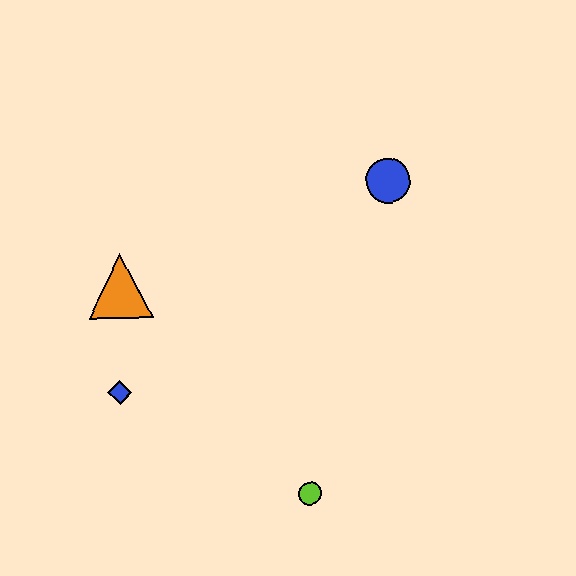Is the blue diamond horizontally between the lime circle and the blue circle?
No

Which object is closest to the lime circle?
The blue diamond is closest to the lime circle.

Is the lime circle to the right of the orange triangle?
Yes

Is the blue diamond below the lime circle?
No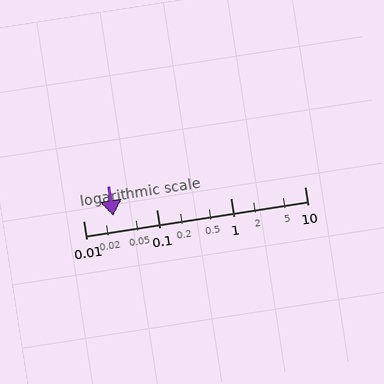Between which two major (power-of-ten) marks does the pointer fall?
The pointer is between 0.01 and 0.1.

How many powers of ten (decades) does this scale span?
The scale spans 3 decades, from 0.01 to 10.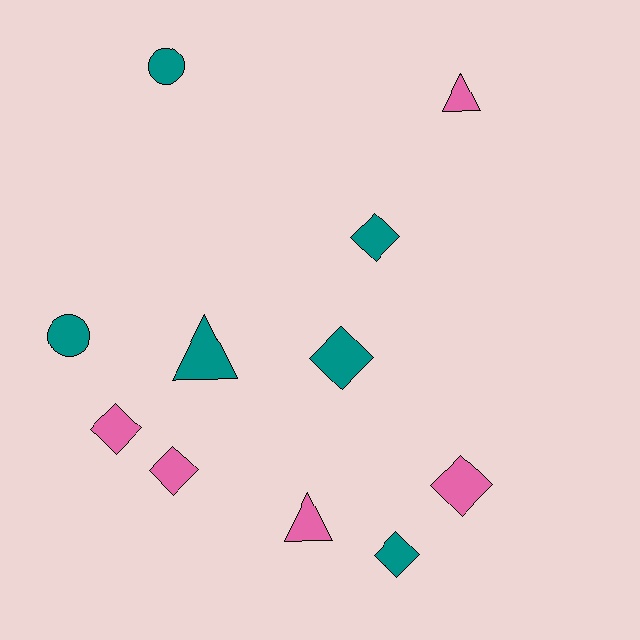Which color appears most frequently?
Teal, with 6 objects.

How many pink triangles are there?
There are 2 pink triangles.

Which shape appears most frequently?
Diamond, with 6 objects.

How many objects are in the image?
There are 11 objects.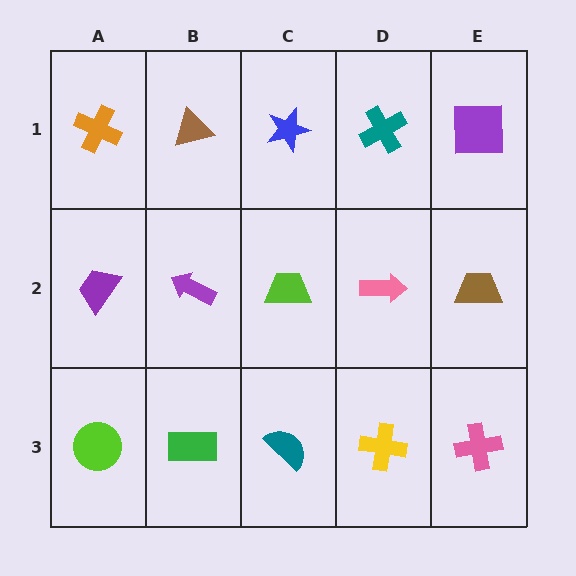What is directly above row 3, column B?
A purple arrow.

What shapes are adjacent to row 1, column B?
A purple arrow (row 2, column B), an orange cross (row 1, column A), a blue star (row 1, column C).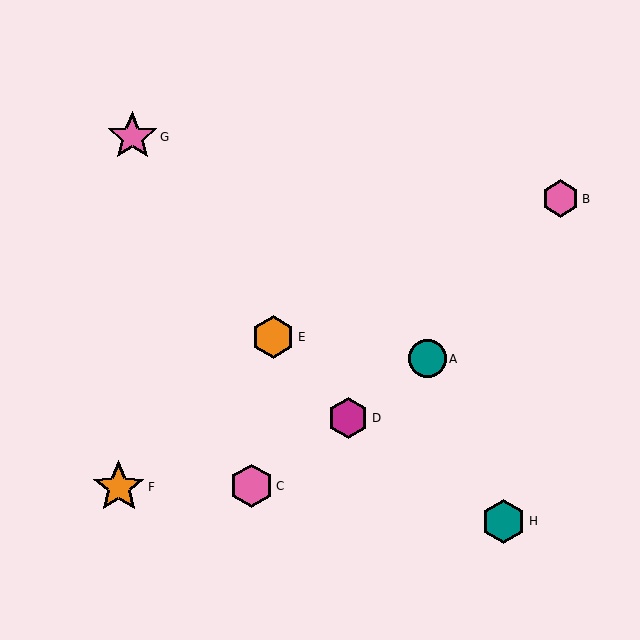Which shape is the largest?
The orange star (labeled F) is the largest.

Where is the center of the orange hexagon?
The center of the orange hexagon is at (273, 337).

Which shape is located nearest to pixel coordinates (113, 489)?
The orange star (labeled F) at (119, 487) is nearest to that location.